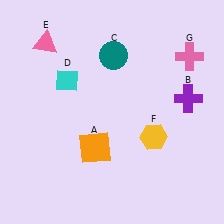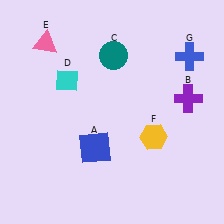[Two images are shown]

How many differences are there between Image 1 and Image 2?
There are 2 differences between the two images.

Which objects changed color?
A changed from orange to blue. G changed from pink to blue.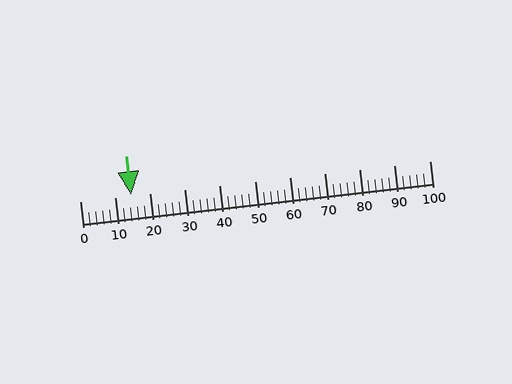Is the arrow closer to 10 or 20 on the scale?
The arrow is closer to 10.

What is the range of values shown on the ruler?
The ruler shows values from 0 to 100.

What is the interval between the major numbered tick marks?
The major tick marks are spaced 10 units apart.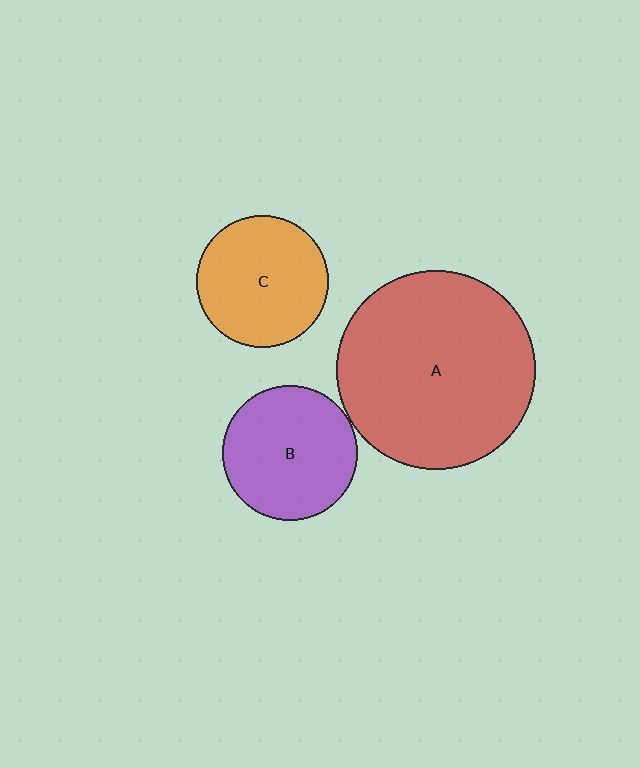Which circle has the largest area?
Circle A (red).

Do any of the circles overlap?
No, none of the circles overlap.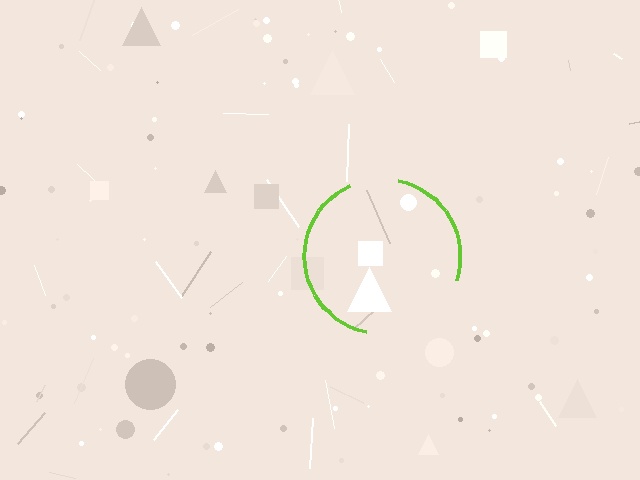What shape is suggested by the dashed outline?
The dashed outline suggests a circle.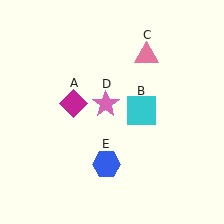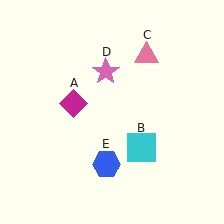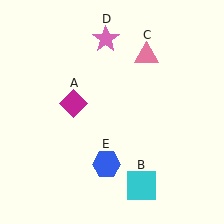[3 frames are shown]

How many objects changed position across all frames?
2 objects changed position: cyan square (object B), pink star (object D).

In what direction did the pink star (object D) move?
The pink star (object D) moved up.